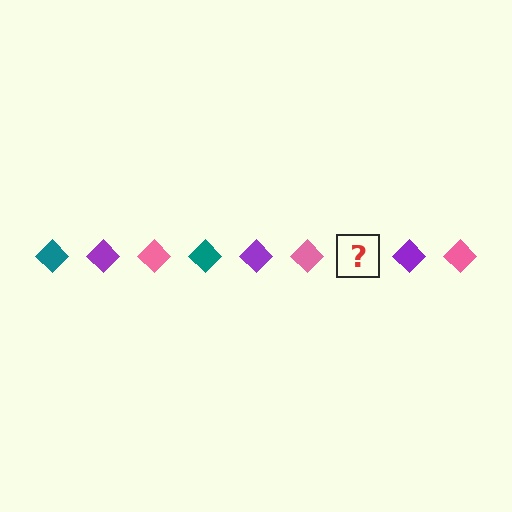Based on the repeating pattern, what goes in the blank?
The blank should be a teal diamond.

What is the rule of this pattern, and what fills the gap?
The rule is that the pattern cycles through teal, purple, pink diamonds. The gap should be filled with a teal diamond.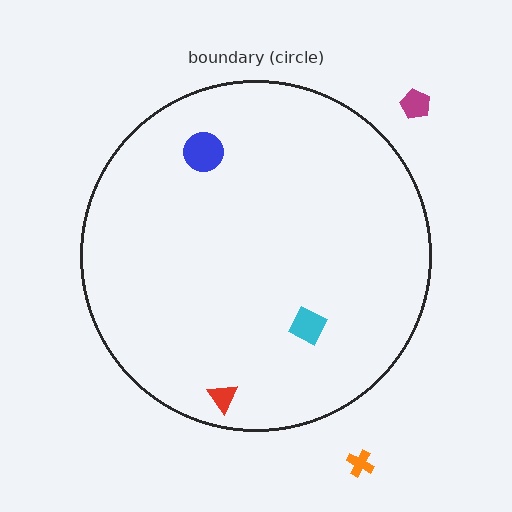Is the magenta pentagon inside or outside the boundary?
Outside.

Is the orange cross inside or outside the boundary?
Outside.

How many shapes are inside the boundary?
3 inside, 2 outside.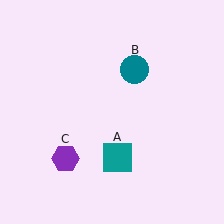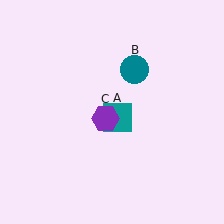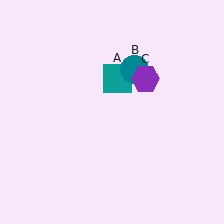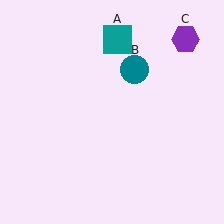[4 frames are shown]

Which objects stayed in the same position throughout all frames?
Teal circle (object B) remained stationary.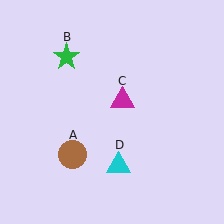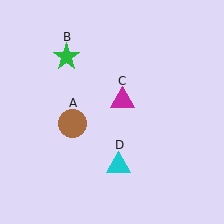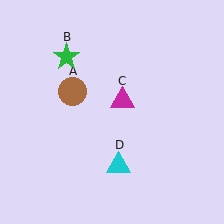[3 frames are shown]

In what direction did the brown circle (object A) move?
The brown circle (object A) moved up.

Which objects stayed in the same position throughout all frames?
Green star (object B) and magenta triangle (object C) and cyan triangle (object D) remained stationary.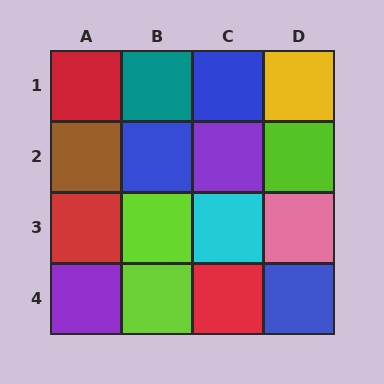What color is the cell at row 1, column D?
Yellow.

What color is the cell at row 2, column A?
Brown.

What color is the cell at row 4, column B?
Lime.